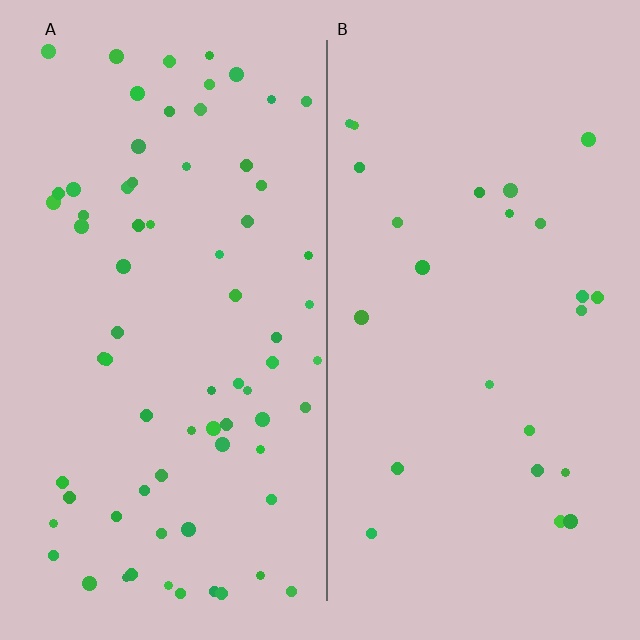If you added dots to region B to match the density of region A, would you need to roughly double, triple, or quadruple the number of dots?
Approximately triple.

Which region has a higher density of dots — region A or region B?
A (the left).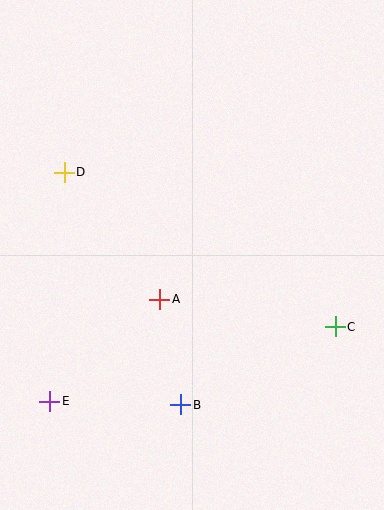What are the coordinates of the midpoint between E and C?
The midpoint between E and C is at (192, 364).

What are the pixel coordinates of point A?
Point A is at (160, 299).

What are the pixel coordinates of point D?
Point D is at (64, 172).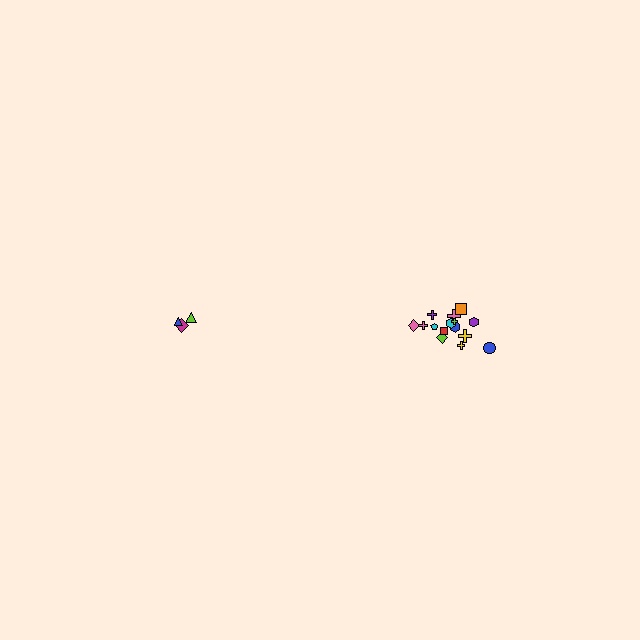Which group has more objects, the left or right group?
The right group.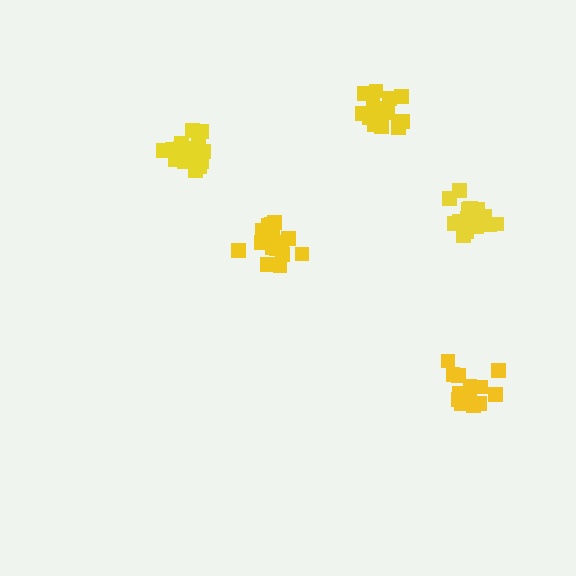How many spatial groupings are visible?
There are 5 spatial groupings.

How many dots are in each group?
Group 1: 20 dots, Group 2: 15 dots, Group 3: 15 dots, Group 4: 18 dots, Group 5: 20 dots (88 total).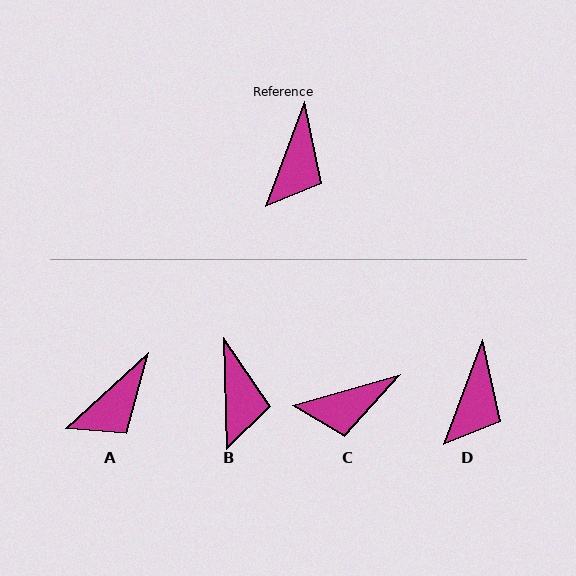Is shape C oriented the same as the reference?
No, it is off by about 54 degrees.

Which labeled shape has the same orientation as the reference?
D.